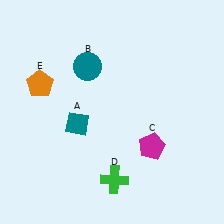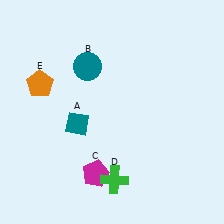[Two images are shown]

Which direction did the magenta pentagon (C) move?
The magenta pentagon (C) moved left.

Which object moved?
The magenta pentagon (C) moved left.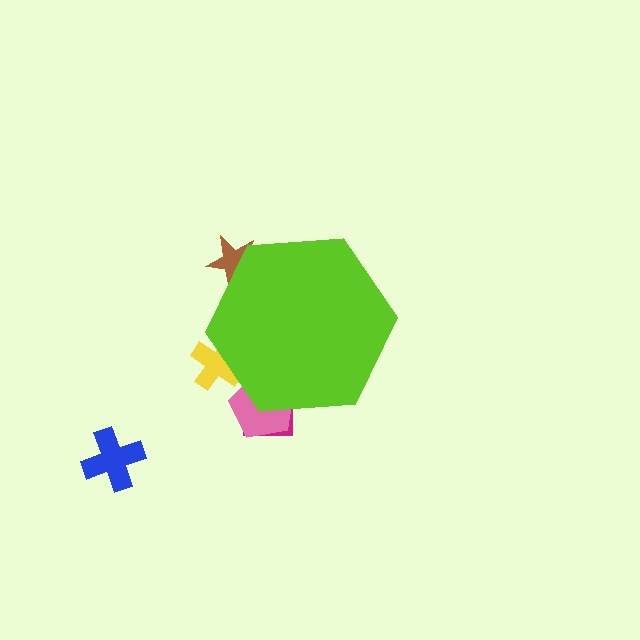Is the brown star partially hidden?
Yes, the brown star is partially hidden behind the lime hexagon.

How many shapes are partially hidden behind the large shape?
4 shapes are partially hidden.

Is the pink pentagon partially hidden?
Yes, the pink pentagon is partially hidden behind the lime hexagon.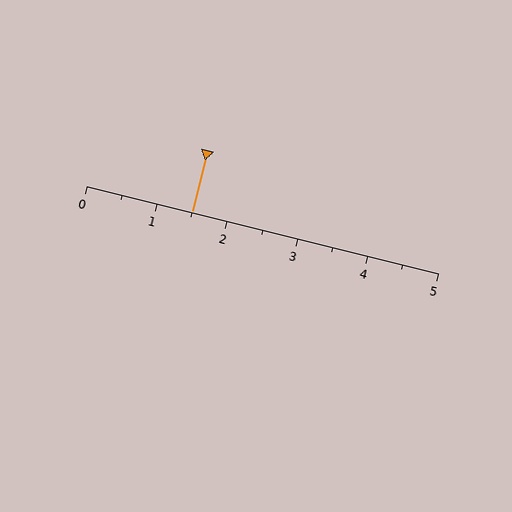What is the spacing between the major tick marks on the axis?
The major ticks are spaced 1 apart.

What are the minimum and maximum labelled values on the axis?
The axis runs from 0 to 5.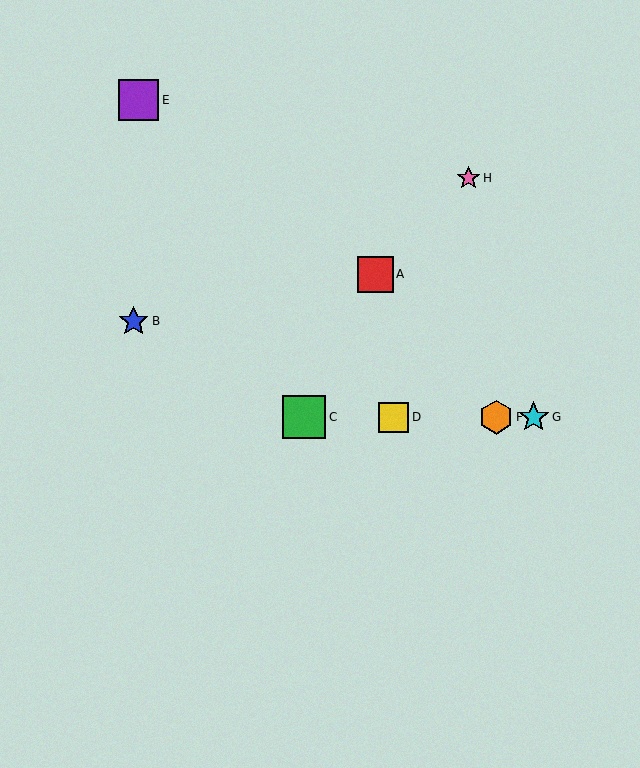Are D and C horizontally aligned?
Yes, both are at y≈417.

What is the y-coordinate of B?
Object B is at y≈321.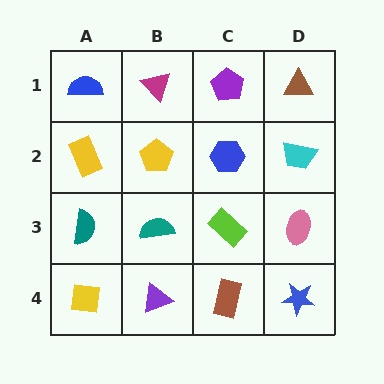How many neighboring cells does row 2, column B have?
4.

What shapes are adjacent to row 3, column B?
A yellow pentagon (row 2, column B), a purple triangle (row 4, column B), a teal semicircle (row 3, column A), a lime rectangle (row 3, column C).